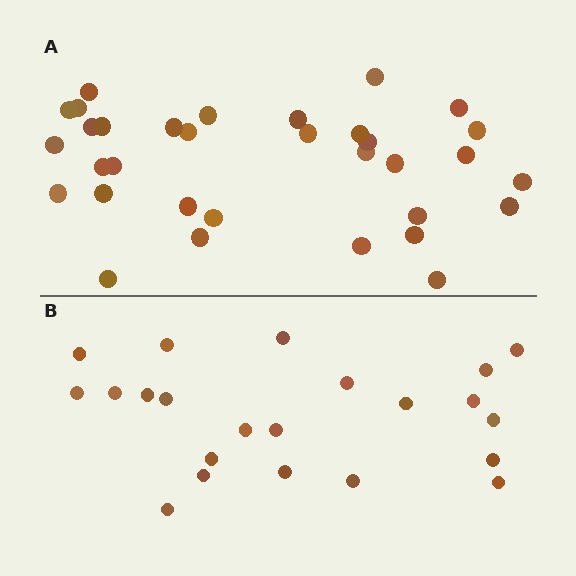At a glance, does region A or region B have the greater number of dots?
Region A (the top region) has more dots.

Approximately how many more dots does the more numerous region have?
Region A has roughly 12 or so more dots than region B.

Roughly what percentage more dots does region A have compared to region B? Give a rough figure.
About 50% more.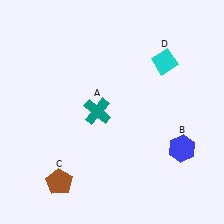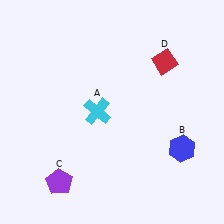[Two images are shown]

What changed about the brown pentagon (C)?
In Image 1, C is brown. In Image 2, it changed to purple.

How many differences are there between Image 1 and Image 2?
There are 3 differences between the two images.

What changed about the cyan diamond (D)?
In Image 1, D is cyan. In Image 2, it changed to red.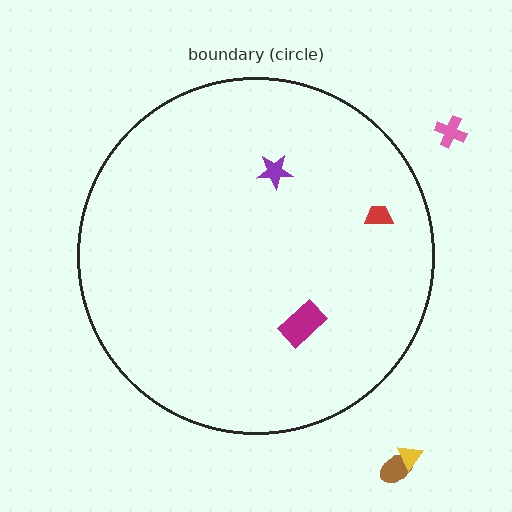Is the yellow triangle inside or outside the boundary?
Outside.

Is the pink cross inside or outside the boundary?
Outside.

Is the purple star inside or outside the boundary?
Inside.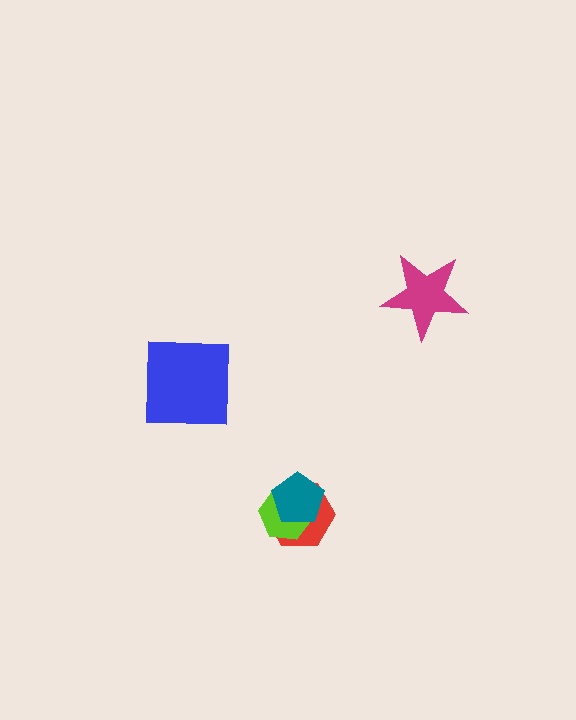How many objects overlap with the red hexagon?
2 objects overlap with the red hexagon.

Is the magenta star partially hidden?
No, no other shape covers it.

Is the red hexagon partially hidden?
Yes, it is partially covered by another shape.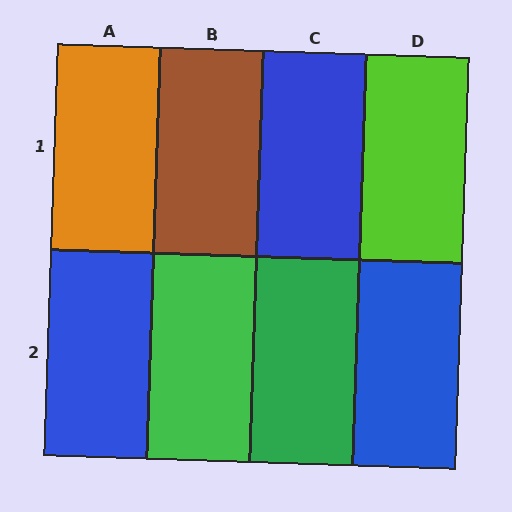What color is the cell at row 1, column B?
Brown.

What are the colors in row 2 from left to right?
Blue, green, green, blue.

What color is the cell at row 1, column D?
Lime.